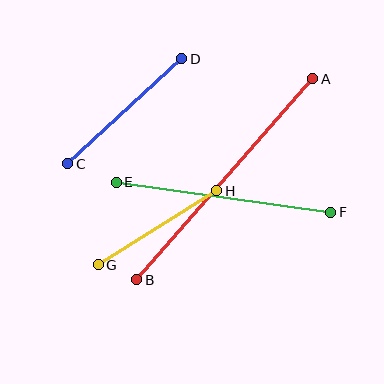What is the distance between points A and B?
The distance is approximately 267 pixels.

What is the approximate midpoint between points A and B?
The midpoint is at approximately (225, 179) pixels.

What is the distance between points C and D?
The distance is approximately 155 pixels.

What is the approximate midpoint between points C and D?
The midpoint is at approximately (125, 111) pixels.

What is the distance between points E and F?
The distance is approximately 217 pixels.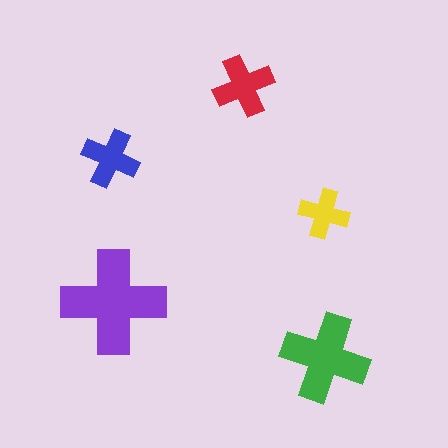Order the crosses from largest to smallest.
the purple one, the green one, the red one, the blue one, the yellow one.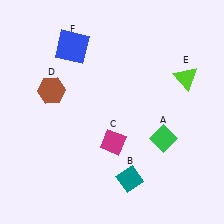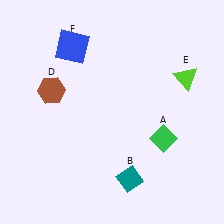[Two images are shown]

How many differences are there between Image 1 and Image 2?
There is 1 difference between the two images.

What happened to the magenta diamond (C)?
The magenta diamond (C) was removed in Image 2. It was in the bottom-right area of Image 1.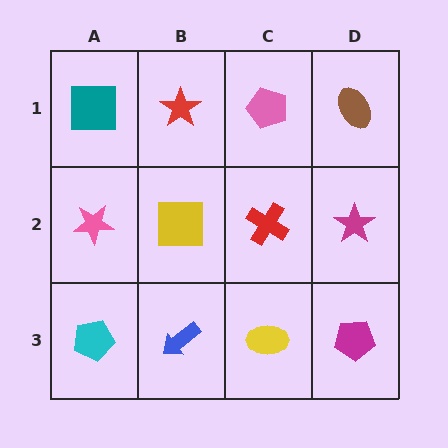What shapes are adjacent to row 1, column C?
A red cross (row 2, column C), a red star (row 1, column B), a brown ellipse (row 1, column D).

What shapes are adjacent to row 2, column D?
A brown ellipse (row 1, column D), a magenta pentagon (row 3, column D), a red cross (row 2, column C).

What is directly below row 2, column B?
A blue arrow.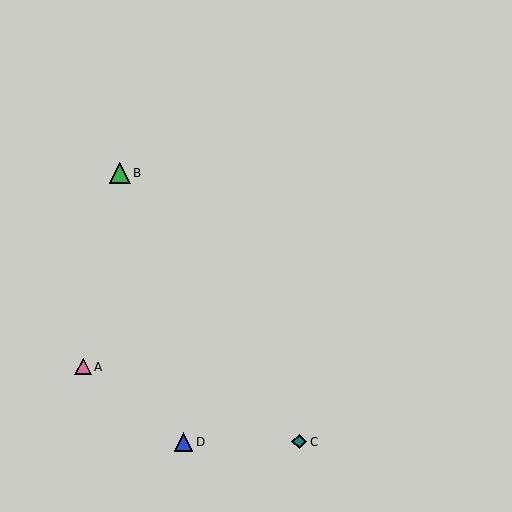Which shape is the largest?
The green triangle (labeled B) is the largest.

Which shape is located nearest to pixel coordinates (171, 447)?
The blue triangle (labeled D) at (184, 442) is nearest to that location.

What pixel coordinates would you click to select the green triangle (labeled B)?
Click at (120, 173) to select the green triangle B.